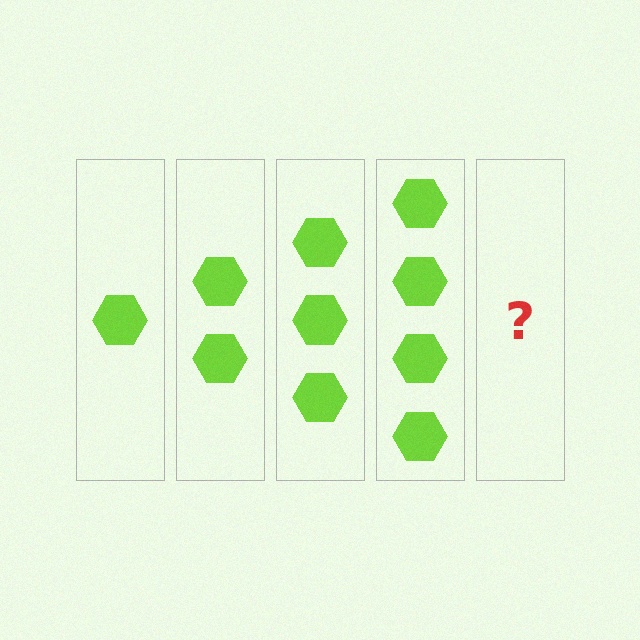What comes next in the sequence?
The next element should be 5 hexagons.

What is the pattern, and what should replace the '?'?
The pattern is that each step adds one more hexagon. The '?' should be 5 hexagons.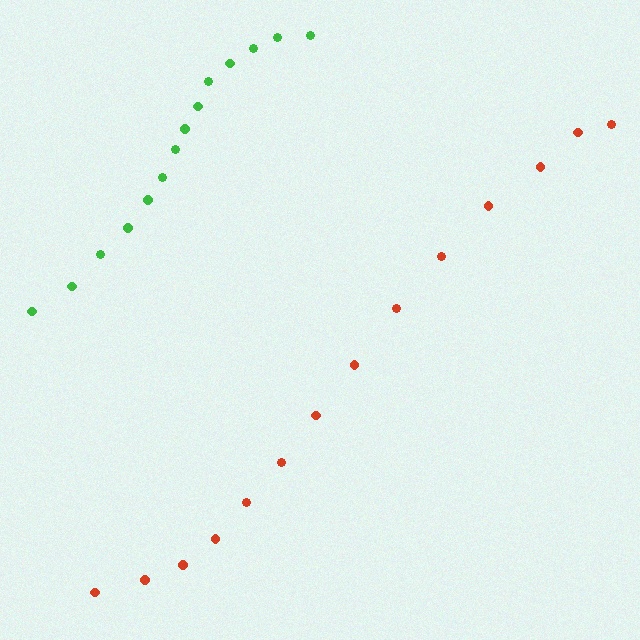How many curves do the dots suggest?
There are 2 distinct paths.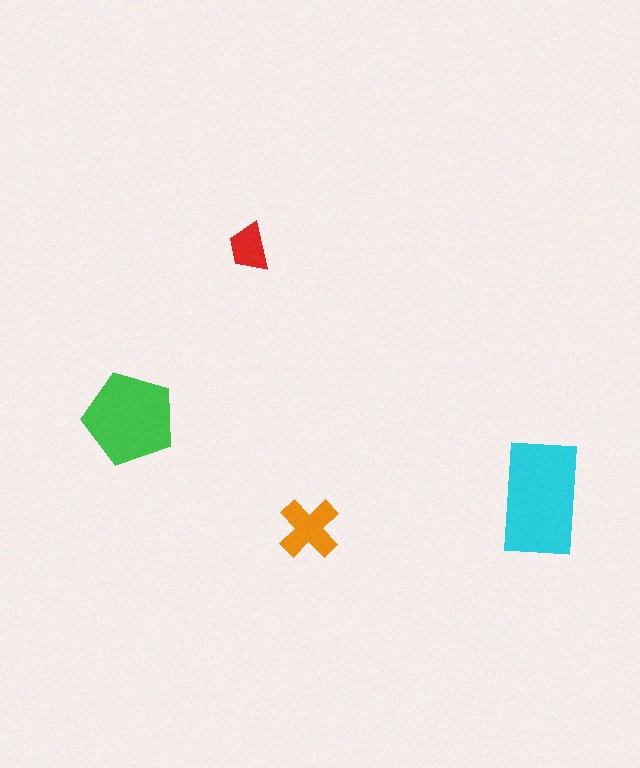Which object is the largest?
The cyan rectangle.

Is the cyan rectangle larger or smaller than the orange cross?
Larger.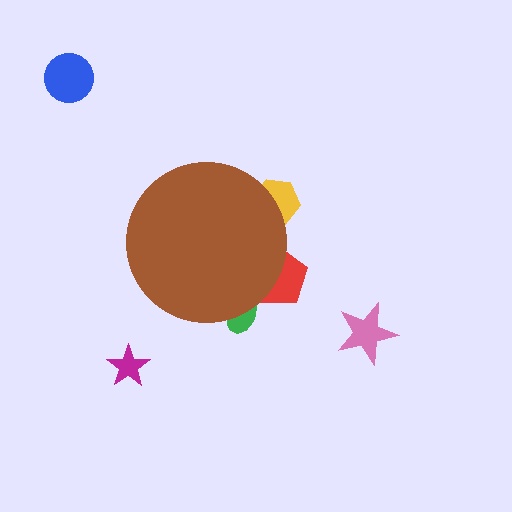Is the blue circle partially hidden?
No, the blue circle is fully visible.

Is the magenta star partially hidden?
No, the magenta star is fully visible.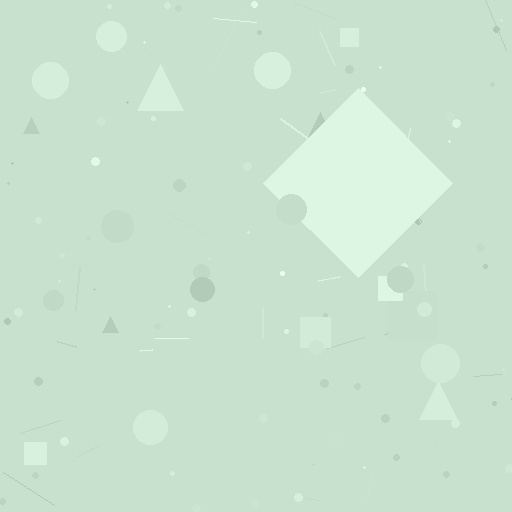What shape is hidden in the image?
A diamond is hidden in the image.